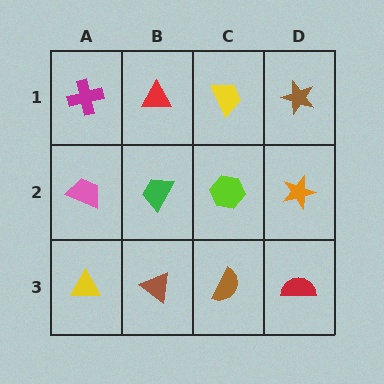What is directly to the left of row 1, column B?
A magenta cross.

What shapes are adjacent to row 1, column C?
A lime hexagon (row 2, column C), a red triangle (row 1, column B), a brown star (row 1, column D).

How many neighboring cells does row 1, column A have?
2.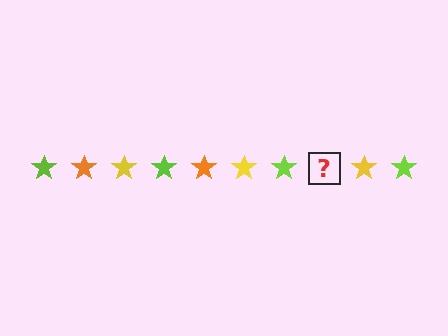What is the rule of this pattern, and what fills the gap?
The rule is that the pattern cycles through lime, orange, yellow stars. The gap should be filled with an orange star.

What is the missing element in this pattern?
The missing element is an orange star.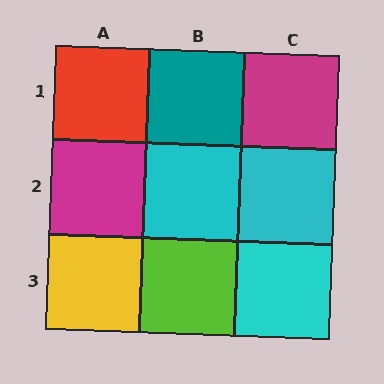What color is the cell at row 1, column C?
Magenta.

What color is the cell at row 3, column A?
Yellow.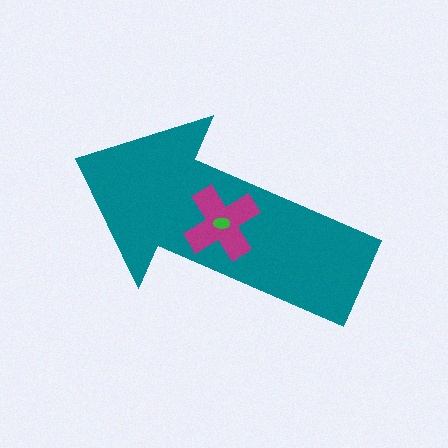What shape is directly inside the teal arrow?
The magenta cross.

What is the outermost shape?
The teal arrow.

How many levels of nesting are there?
3.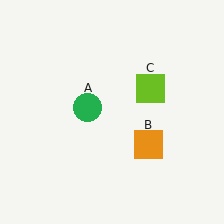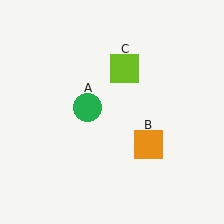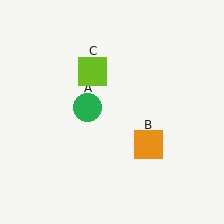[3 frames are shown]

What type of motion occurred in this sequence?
The lime square (object C) rotated counterclockwise around the center of the scene.